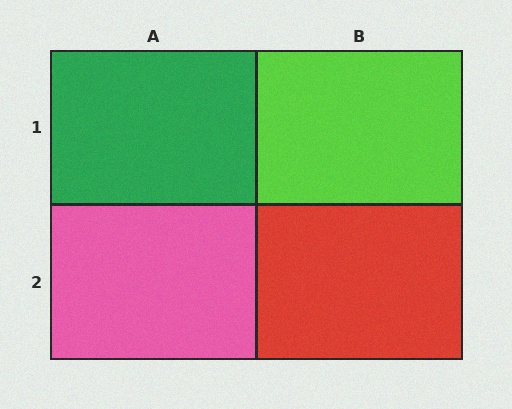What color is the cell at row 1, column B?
Lime.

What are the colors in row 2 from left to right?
Pink, red.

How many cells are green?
1 cell is green.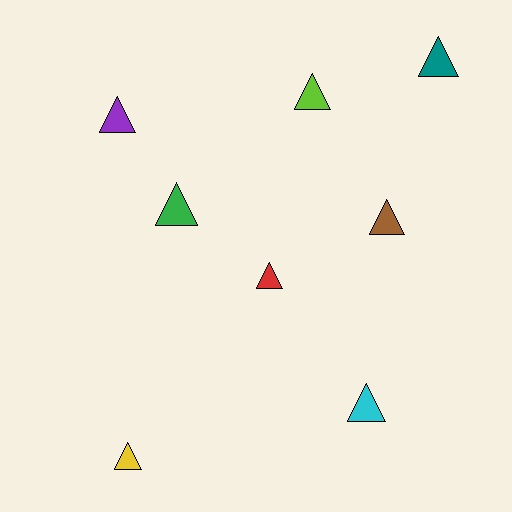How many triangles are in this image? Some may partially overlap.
There are 8 triangles.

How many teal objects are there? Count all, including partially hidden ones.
There is 1 teal object.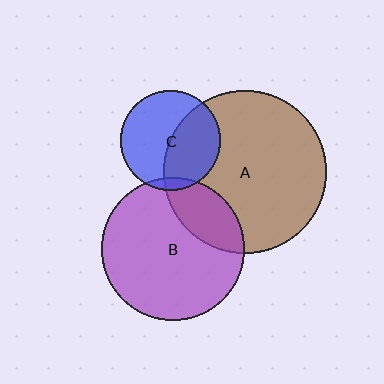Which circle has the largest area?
Circle A (brown).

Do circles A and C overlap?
Yes.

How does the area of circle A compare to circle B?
Approximately 1.3 times.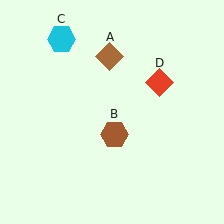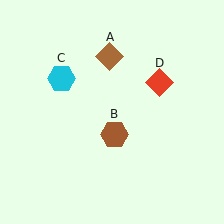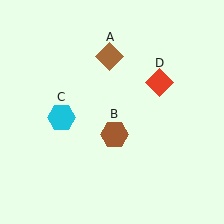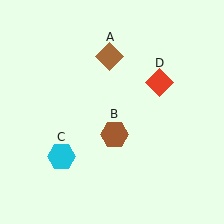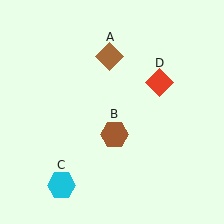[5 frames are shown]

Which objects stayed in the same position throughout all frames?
Brown diamond (object A) and brown hexagon (object B) and red diamond (object D) remained stationary.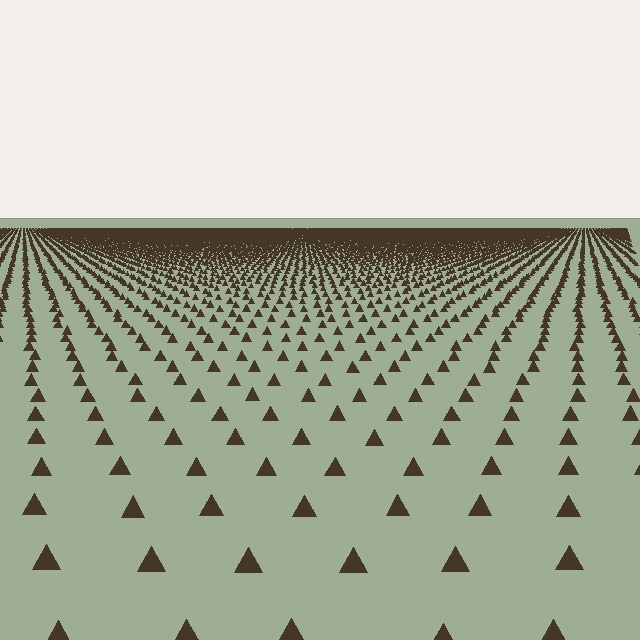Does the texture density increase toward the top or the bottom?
Density increases toward the top.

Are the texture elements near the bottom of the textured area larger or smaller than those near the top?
Larger. Near the bottom, elements are closer to the viewer and appear at a bigger on-screen size.